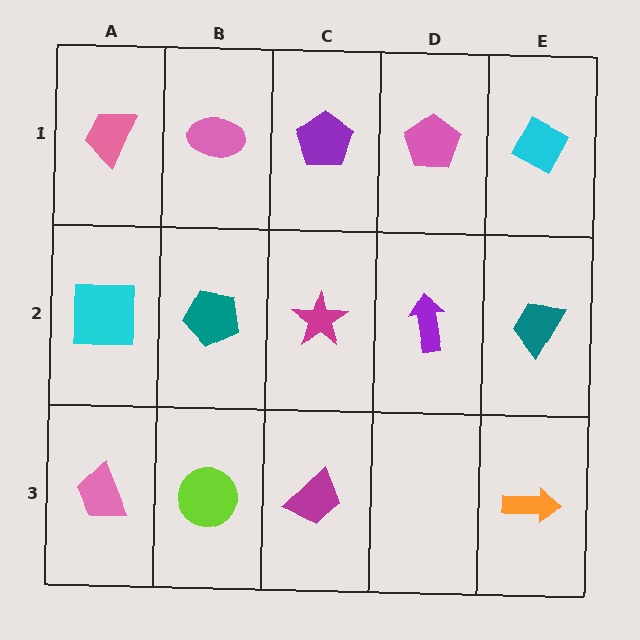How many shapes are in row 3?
4 shapes.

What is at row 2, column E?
A teal trapezoid.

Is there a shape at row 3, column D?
No, that cell is empty.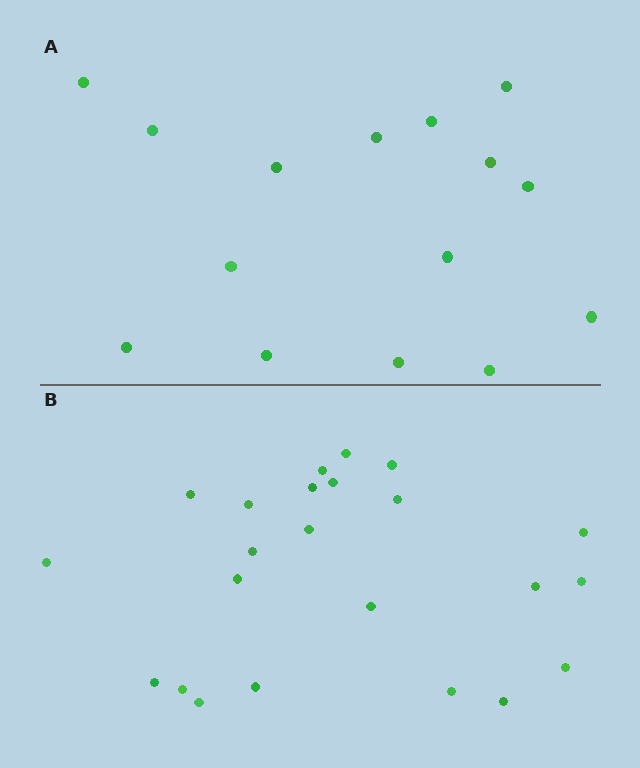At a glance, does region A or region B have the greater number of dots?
Region B (the bottom region) has more dots.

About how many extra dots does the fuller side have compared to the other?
Region B has roughly 8 or so more dots than region A.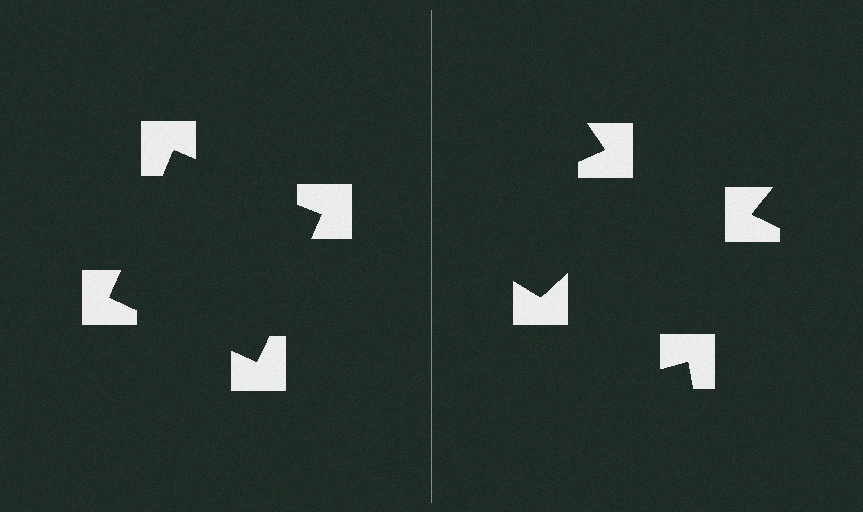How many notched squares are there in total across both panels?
8 — 4 on each side.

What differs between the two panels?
The notched squares are positioned identically on both sides; only the wedge orientations differ. On the left they align to a square; on the right they are misaligned.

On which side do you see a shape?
An illusory square appears on the left side. On the right side the wedge cuts are rotated, so no coherent shape forms.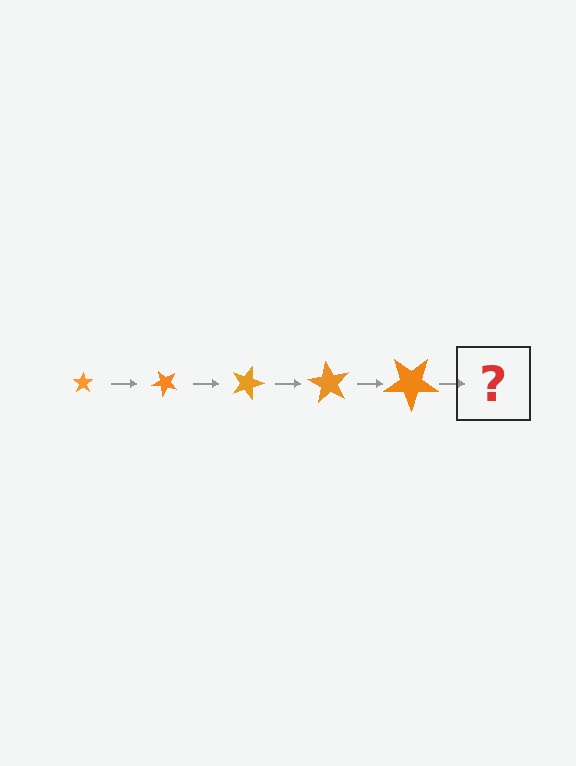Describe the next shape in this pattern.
It should be a star, larger than the previous one and rotated 225 degrees from the start.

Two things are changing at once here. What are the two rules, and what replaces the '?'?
The two rules are that the star grows larger each step and it rotates 45 degrees each step. The '?' should be a star, larger than the previous one and rotated 225 degrees from the start.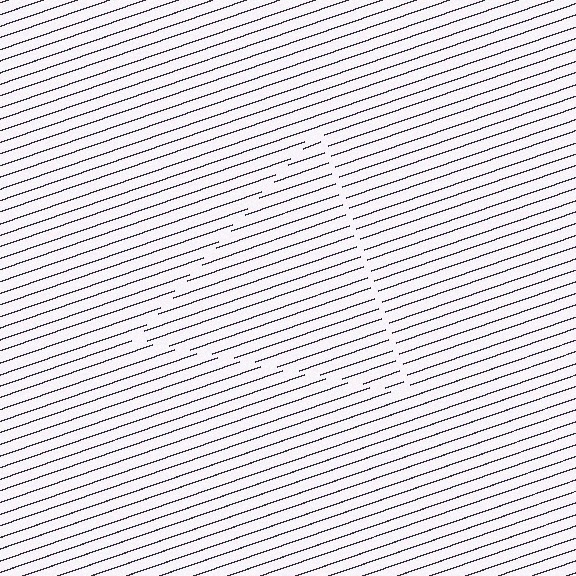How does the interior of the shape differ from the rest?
The interior of the shape contains the same grating, shifted by half a period — the contour is defined by the phase discontinuity where line-ends from the inner and outer gratings abut.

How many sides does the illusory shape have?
3 sides — the line-ends trace a triangle.